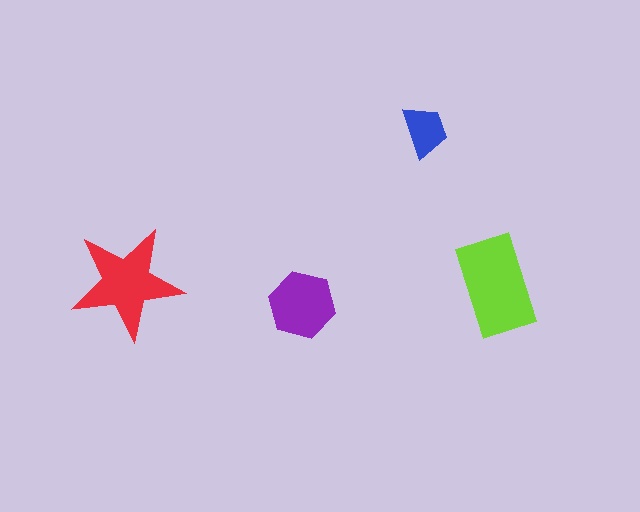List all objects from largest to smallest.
The lime rectangle, the red star, the purple hexagon, the blue trapezoid.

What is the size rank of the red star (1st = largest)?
2nd.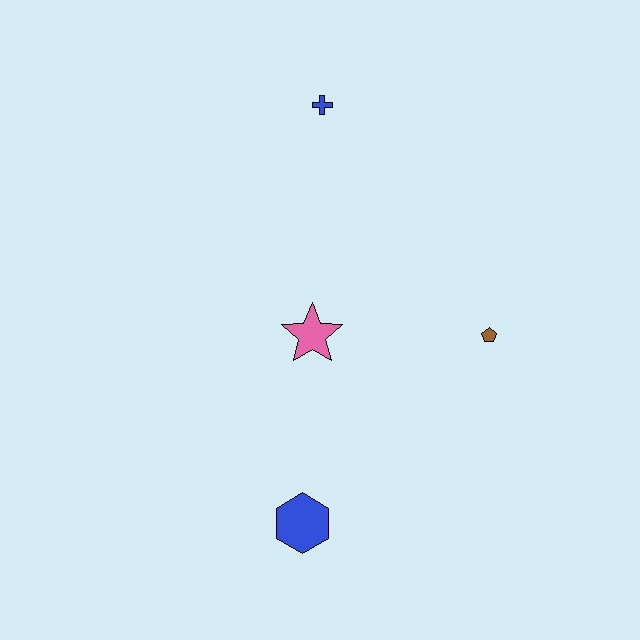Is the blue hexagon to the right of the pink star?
No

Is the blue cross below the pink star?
No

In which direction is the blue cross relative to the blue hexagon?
The blue cross is above the blue hexagon.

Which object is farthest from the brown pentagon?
The blue cross is farthest from the brown pentagon.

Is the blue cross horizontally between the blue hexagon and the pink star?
No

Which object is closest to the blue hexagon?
The pink star is closest to the blue hexagon.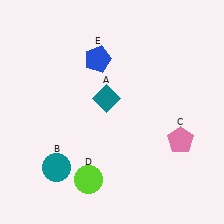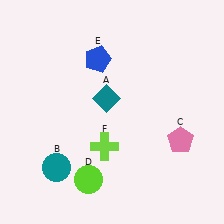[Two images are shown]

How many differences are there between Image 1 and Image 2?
There is 1 difference between the two images.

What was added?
A lime cross (F) was added in Image 2.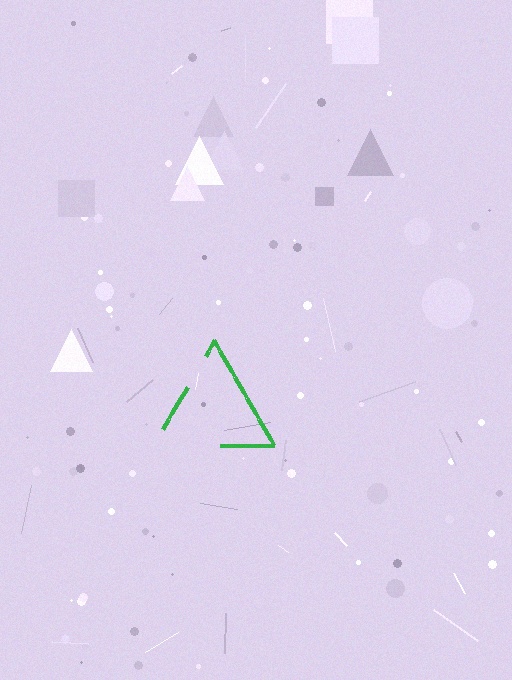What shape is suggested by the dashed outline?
The dashed outline suggests a triangle.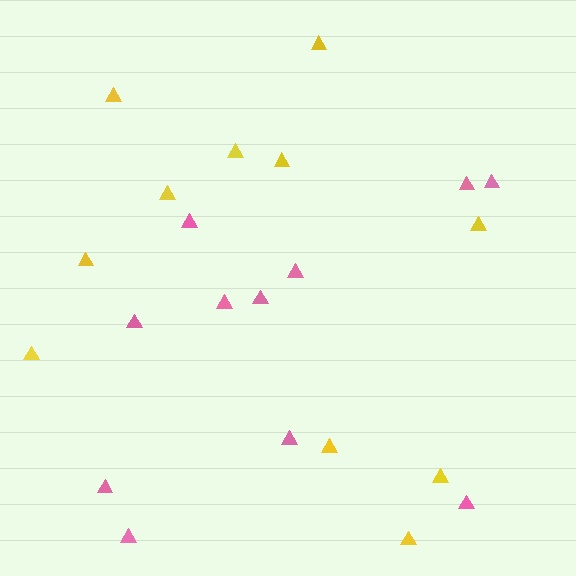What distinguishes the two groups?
There are 2 groups: one group of pink triangles (11) and one group of yellow triangles (11).